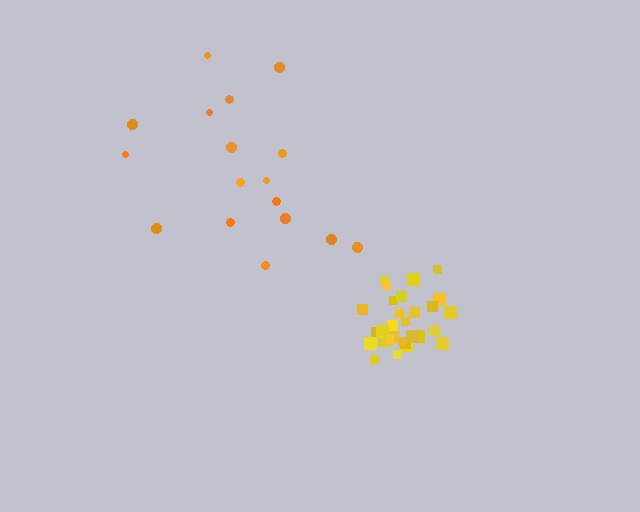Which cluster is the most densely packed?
Yellow.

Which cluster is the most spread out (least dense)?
Orange.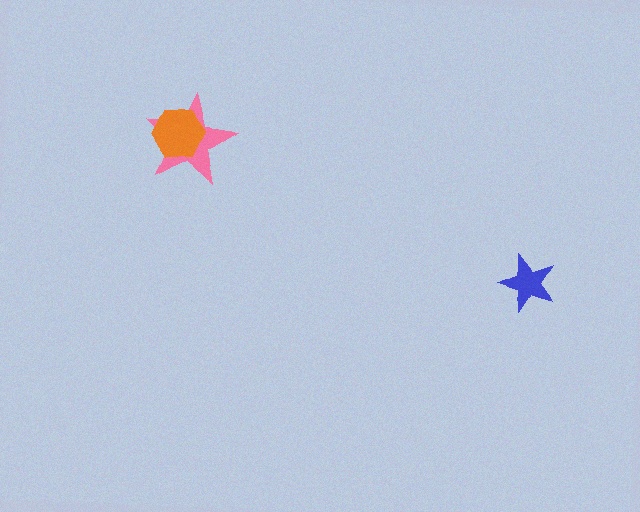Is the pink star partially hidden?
Yes, it is partially covered by another shape.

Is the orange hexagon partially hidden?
No, no other shape covers it.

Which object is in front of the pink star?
The orange hexagon is in front of the pink star.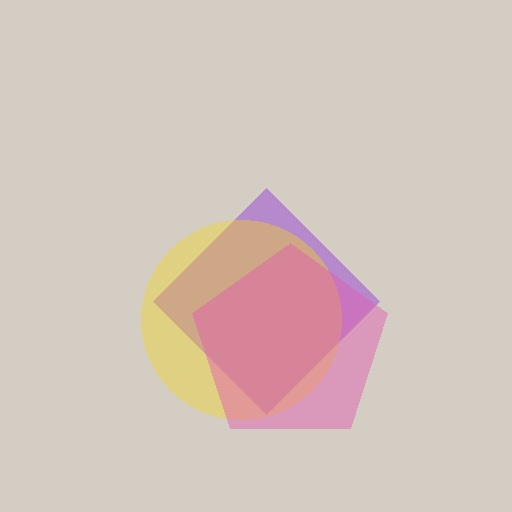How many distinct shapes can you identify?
There are 3 distinct shapes: a purple diamond, a yellow circle, a pink pentagon.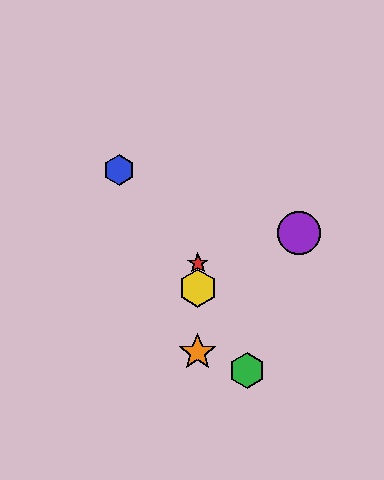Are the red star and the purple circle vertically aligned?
No, the red star is at x≈198 and the purple circle is at x≈299.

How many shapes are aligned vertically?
3 shapes (the red star, the yellow hexagon, the orange star) are aligned vertically.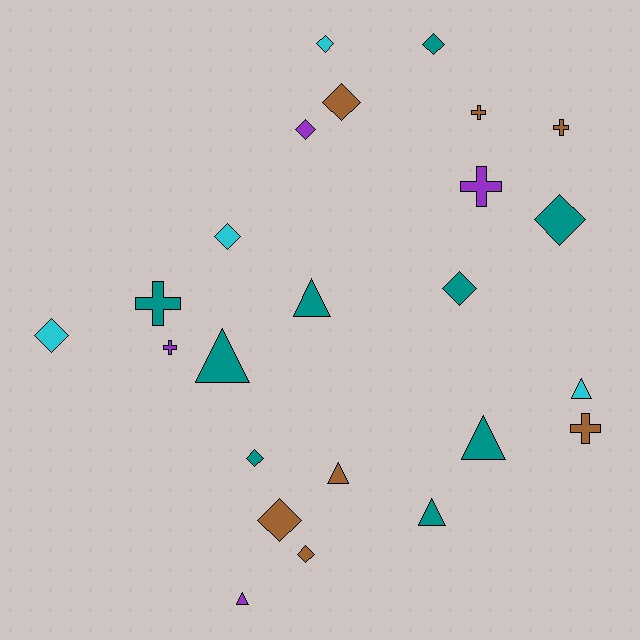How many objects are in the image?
There are 24 objects.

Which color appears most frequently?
Teal, with 9 objects.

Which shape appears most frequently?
Diamond, with 11 objects.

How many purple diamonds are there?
There is 1 purple diamond.